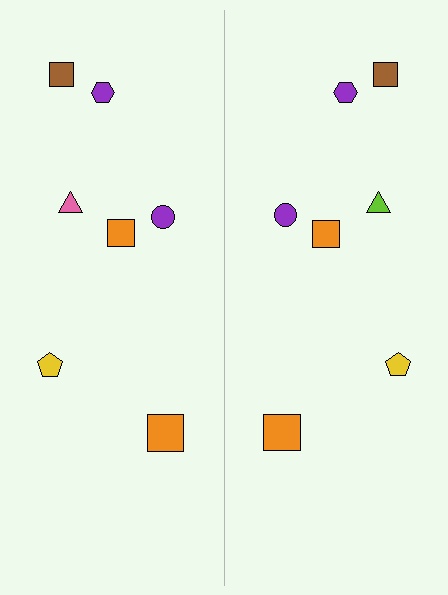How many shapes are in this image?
There are 14 shapes in this image.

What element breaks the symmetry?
The lime triangle on the right side breaks the symmetry — its mirror counterpart is pink.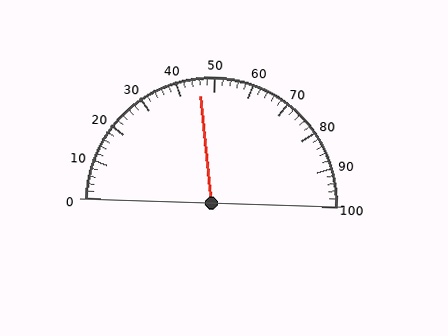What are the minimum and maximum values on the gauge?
The gauge ranges from 0 to 100.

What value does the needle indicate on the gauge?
The needle indicates approximately 46.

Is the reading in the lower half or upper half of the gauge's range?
The reading is in the lower half of the range (0 to 100).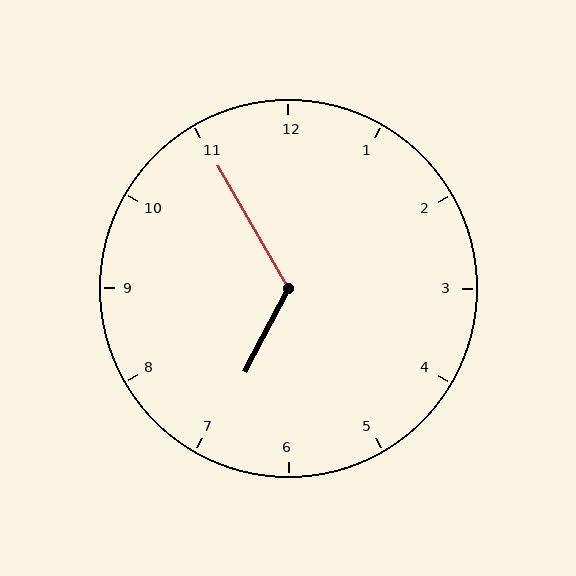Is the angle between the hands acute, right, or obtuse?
It is obtuse.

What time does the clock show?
6:55.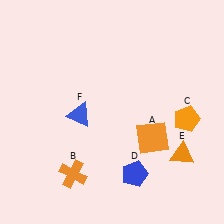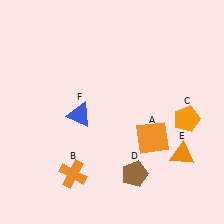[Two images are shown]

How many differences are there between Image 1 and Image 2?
There is 1 difference between the two images.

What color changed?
The pentagon (D) changed from blue in Image 1 to brown in Image 2.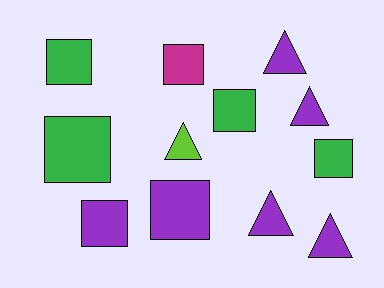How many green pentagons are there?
There are no green pentagons.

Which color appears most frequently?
Purple, with 6 objects.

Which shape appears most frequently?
Square, with 7 objects.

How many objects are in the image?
There are 12 objects.